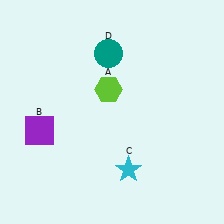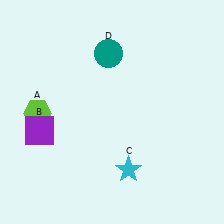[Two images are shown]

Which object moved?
The lime hexagon (A) moved left.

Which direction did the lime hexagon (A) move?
The lime hexagon (A) moved left.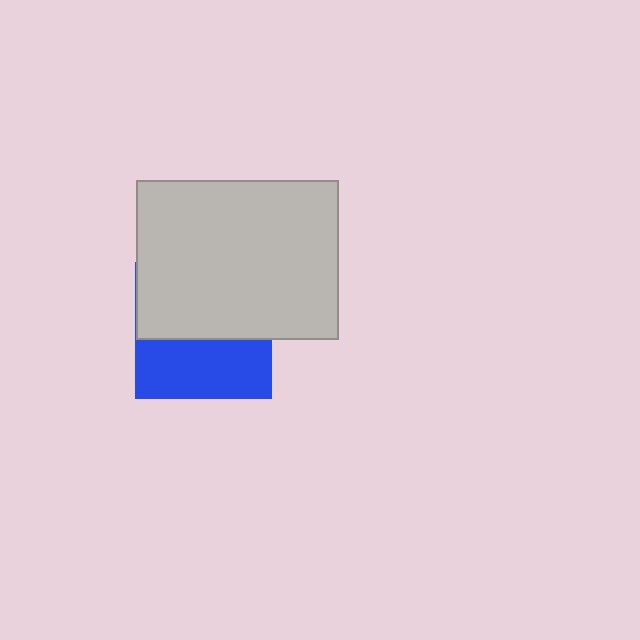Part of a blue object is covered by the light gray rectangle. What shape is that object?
It is a square.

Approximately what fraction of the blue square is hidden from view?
Roughly 57% of the blue square is hidden behind the light gray rectangle.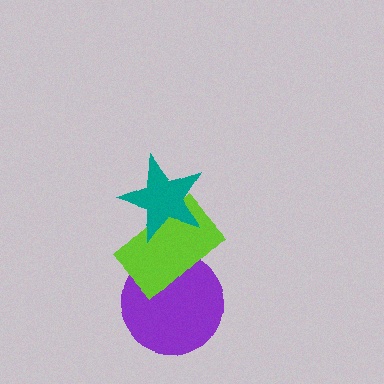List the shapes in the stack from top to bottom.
From top to bottom: the teal star, the lime rectangle, the purple circle.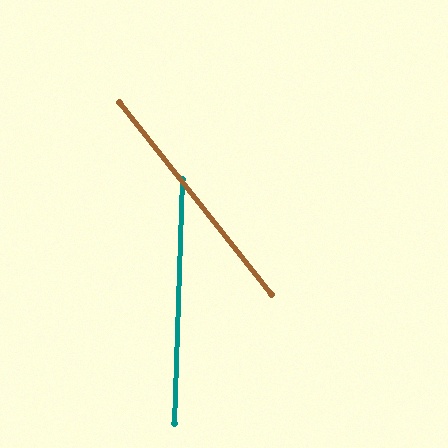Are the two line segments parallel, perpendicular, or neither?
Neither parallel nor perpendicular — they differ by about 40°.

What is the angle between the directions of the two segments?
Approximately 40 degrees.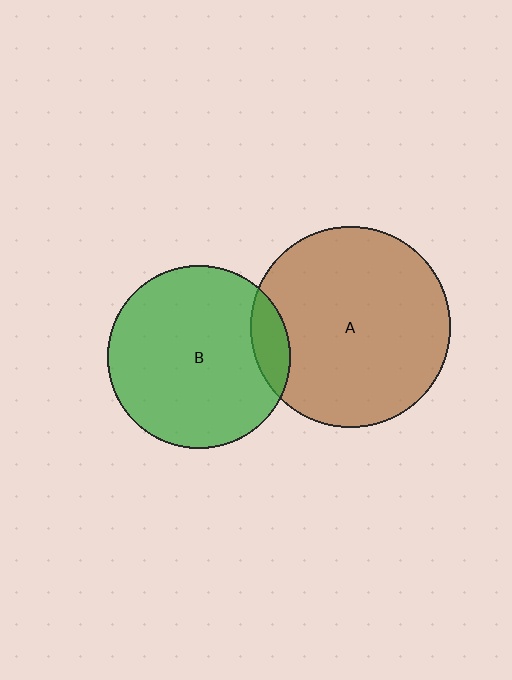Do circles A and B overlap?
Yes.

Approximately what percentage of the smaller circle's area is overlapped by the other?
Approximately 10%.